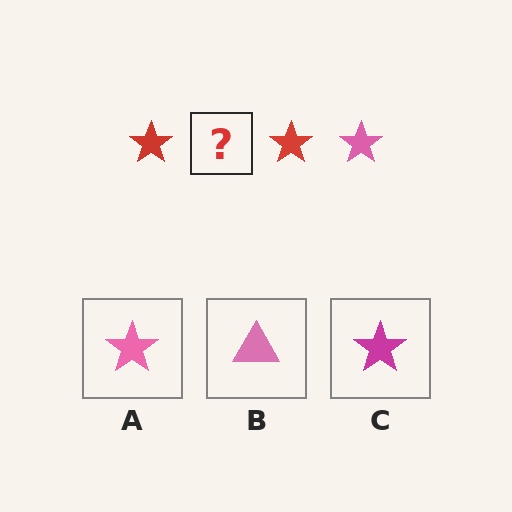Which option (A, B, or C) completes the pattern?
A.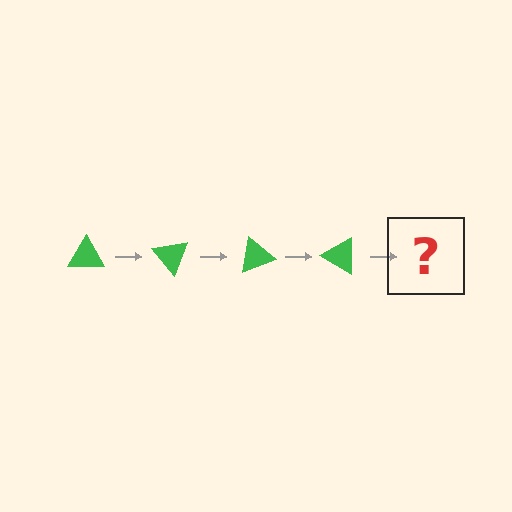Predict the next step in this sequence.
The next step is a green triangle rotated 200 degrees.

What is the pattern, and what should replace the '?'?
The pattern is that the triangle rotates 50 degrees each step. The '?' should be a green triangle rotated 200 degrees.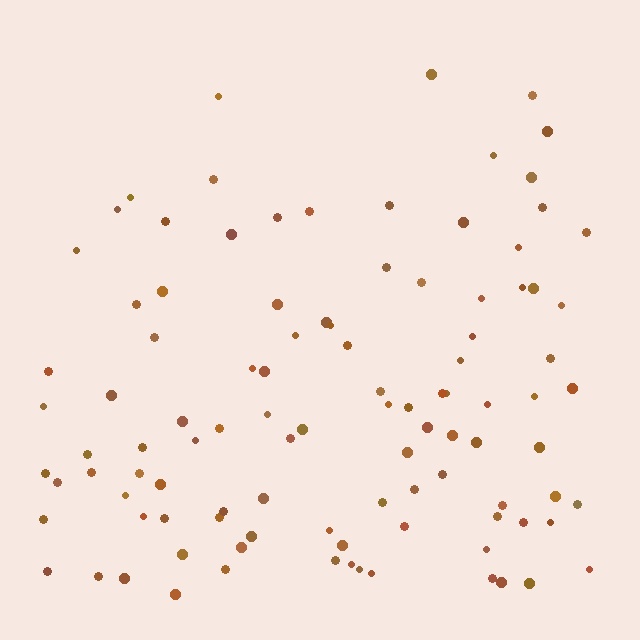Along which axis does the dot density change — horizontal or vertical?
Vertical.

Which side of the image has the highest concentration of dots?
The bottom.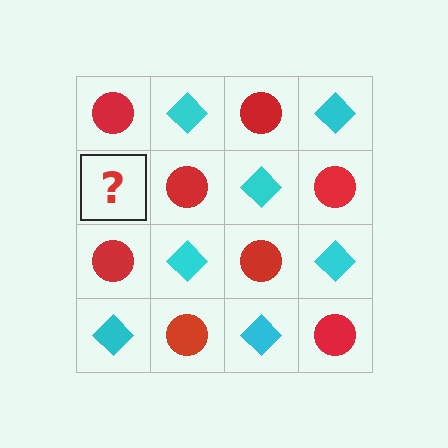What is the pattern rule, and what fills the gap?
The rule is that it alternates red circle and cyan diamond in a checkerboard pattern. The gap should be filled with a cyan diamond.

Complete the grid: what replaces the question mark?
The question mark should be replaced with a cyan diamond.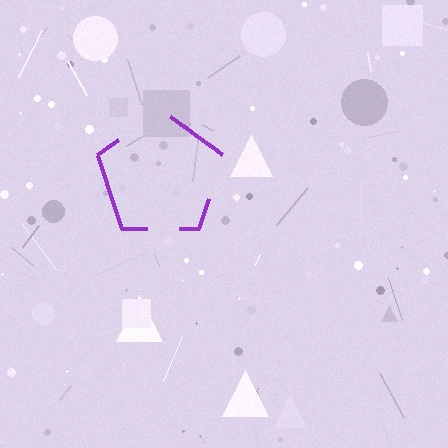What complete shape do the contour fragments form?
The contour fragments form a pentagon.